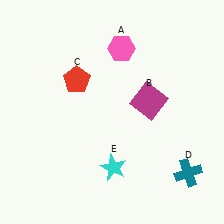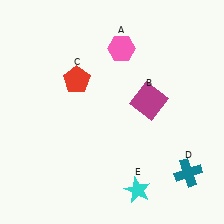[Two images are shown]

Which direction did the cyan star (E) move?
The cyan star (E) moved right.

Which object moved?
The cyan star (E) moved right.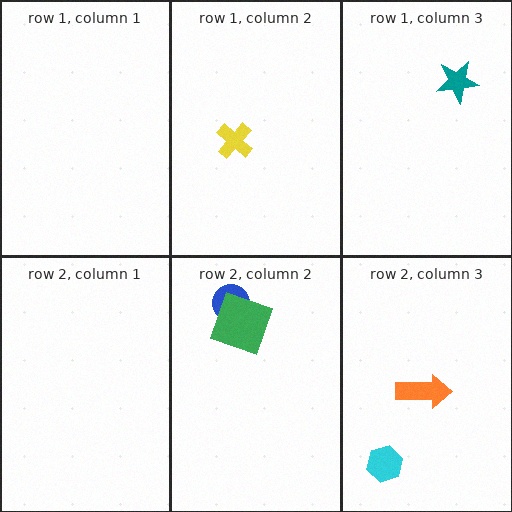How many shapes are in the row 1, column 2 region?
1.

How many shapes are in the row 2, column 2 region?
2.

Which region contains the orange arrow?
The row 2, column 3 region.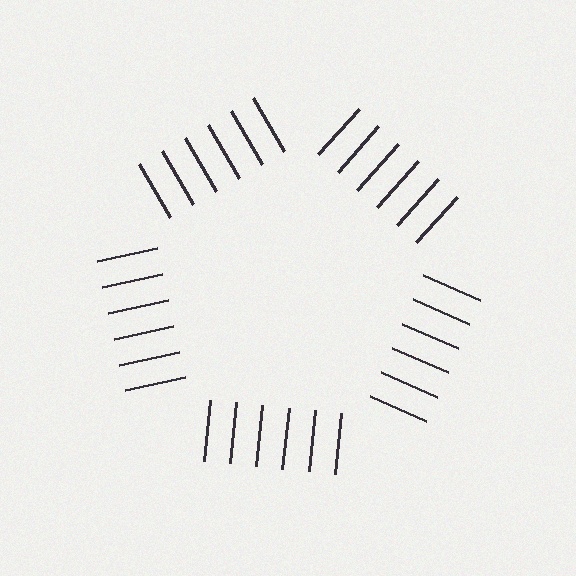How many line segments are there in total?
30 — 6 along each of the 5 edges.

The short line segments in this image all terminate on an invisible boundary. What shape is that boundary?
An illusory pentagon — the line segments terminate on its edges but no continuous stroke is drawn.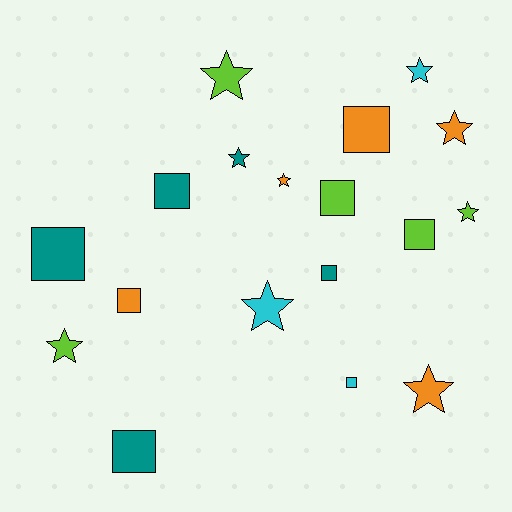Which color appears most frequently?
Teal, with 5 objects.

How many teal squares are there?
There are 4 teal squares.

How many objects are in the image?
There are 18 objects.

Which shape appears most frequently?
Star, with 9 objects.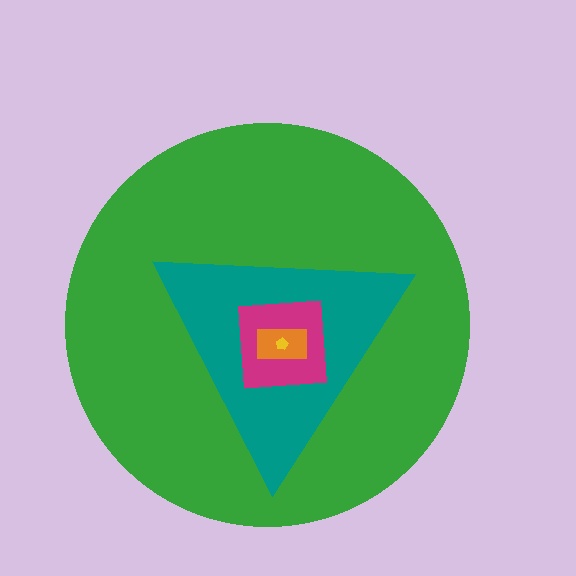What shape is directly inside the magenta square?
The orange rectangle.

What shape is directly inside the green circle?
The teal triangle.